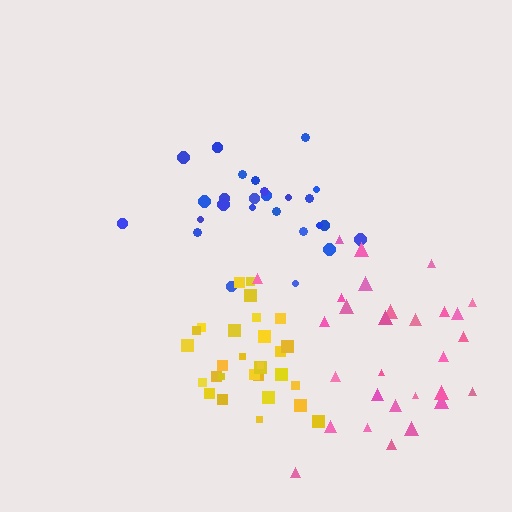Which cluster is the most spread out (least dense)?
Pink.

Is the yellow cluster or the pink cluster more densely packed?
Yellow.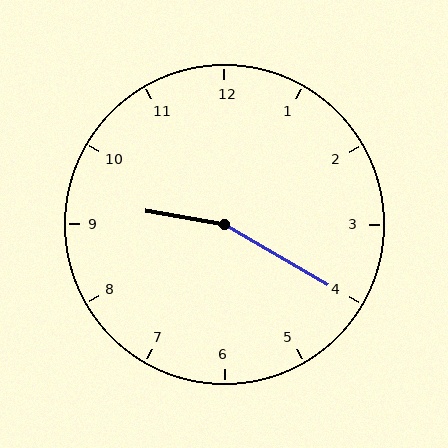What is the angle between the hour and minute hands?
Approximately 160 degrees.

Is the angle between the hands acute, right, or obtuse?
It is obtuse.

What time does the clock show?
9:20.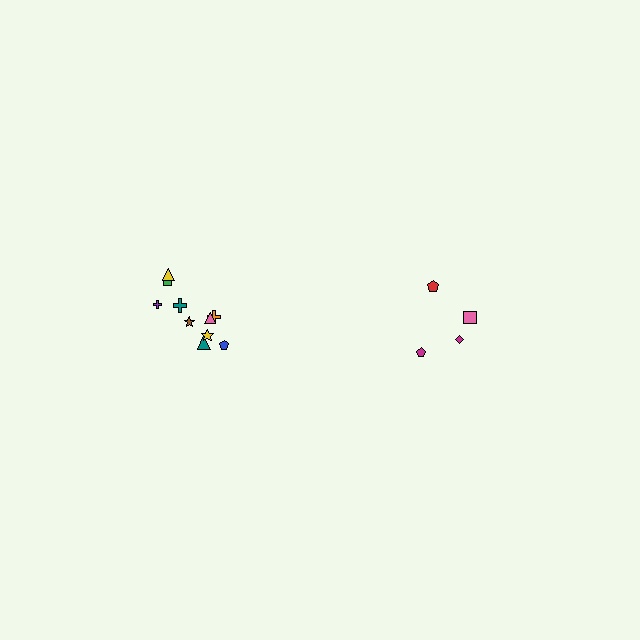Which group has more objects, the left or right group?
The left group.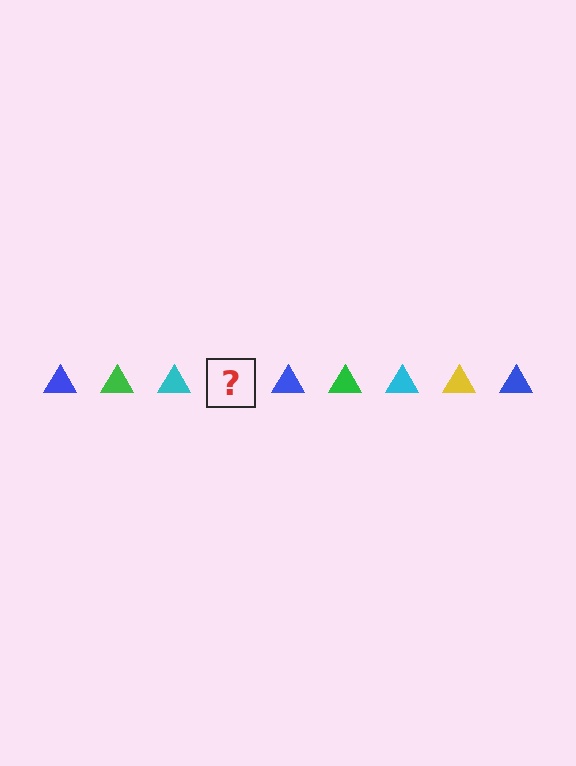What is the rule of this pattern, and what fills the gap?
The rule is that the pattern cycles through blue, green, cyan, yellow triangles. The gap should be filled with a yellow triangle.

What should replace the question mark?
The question mark should be replaced with a yellow triangle.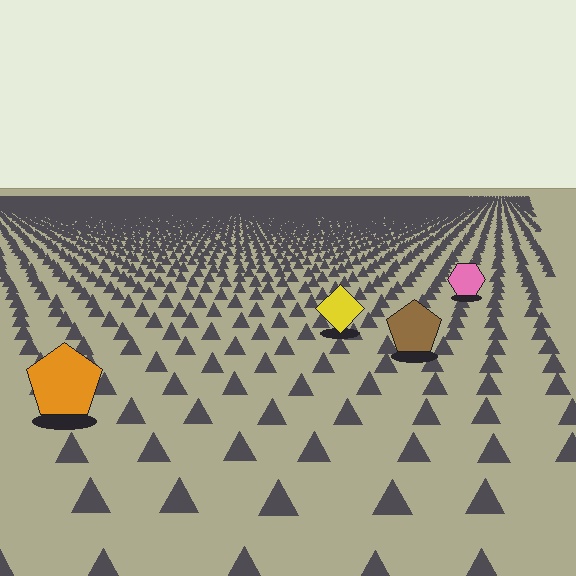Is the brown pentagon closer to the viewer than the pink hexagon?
Yes. The brown pentagon is closer — you can tell from the texture gradient: the ground texture is coarser near it.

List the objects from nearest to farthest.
From nearest to farthest: the orange pentagon, the brown pentagon, the yellow diamond, the pink hexagon.